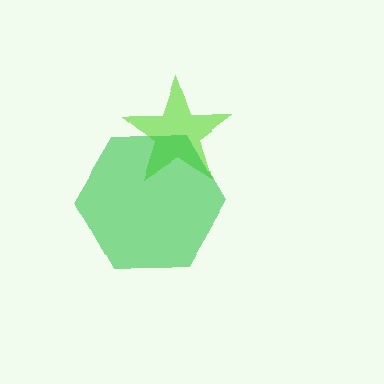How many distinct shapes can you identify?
There are 2 distinct shapes: a lime star, a green hexagon.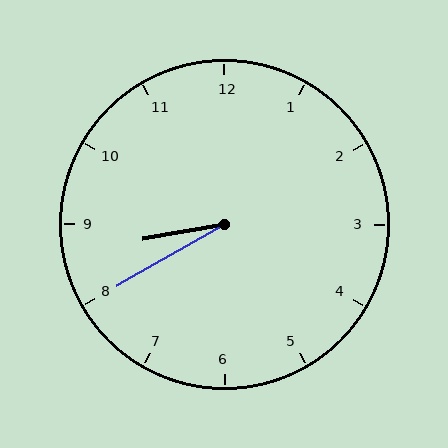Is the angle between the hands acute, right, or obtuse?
It is acute.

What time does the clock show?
8:40.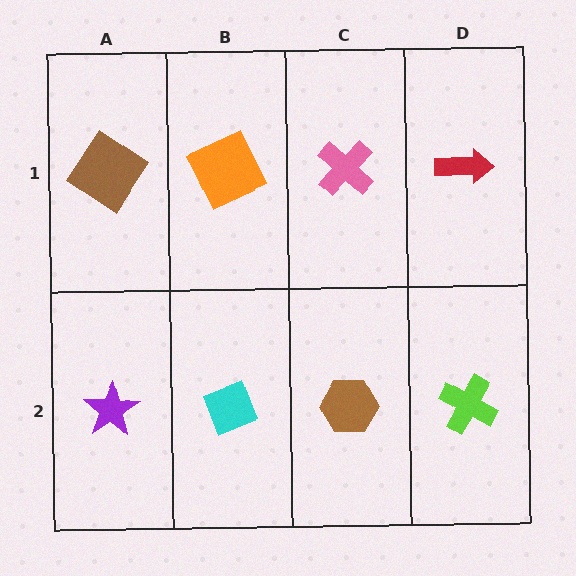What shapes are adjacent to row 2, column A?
A brown diamond (row 1, column A), a cyan diamond (row 2, column B).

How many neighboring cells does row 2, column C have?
3.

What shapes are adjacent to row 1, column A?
A purple star (row 2, column A), an orange square (row 1, column B).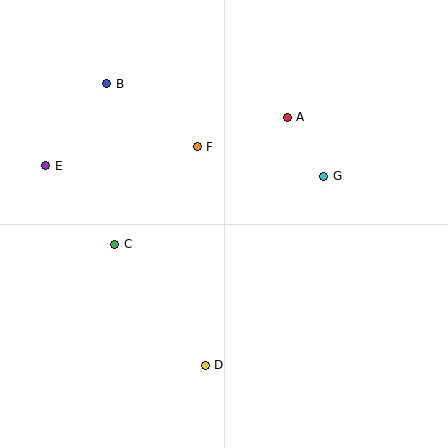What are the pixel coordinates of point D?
Point D is at (205, 365).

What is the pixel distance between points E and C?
The distance between E and C is 105 pixels.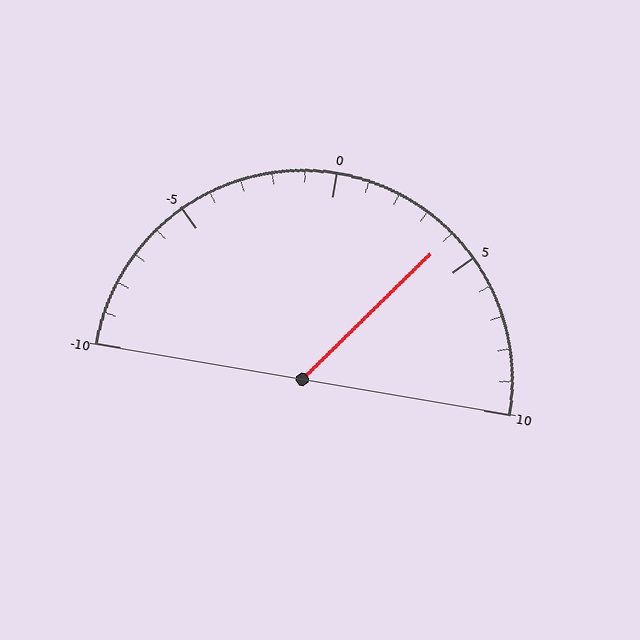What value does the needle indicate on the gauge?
The needle indicates approximately 4.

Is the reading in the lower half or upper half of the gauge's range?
The reading is in the upper half of the range (-10 to 10).